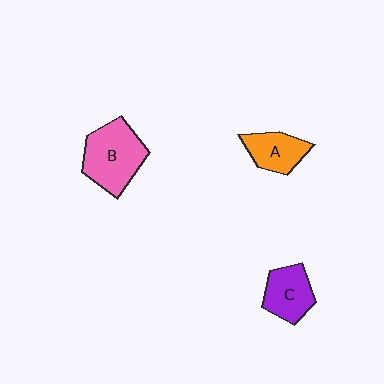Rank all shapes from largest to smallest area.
From largest to smallest: B (pink), C (purple), A (orange).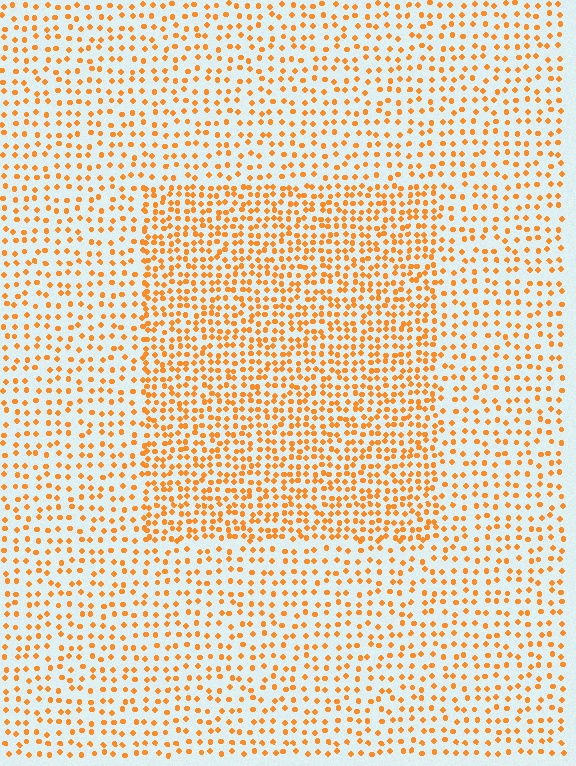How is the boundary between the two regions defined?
The boundary is defined by a change in element density (approximately 1.8x ratio). All elements are the same color, size, and shape.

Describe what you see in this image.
The image contains small orange elements arranged at two different densities. A rectangle-shaped region is visible where the elements are more densely packed than the surrounding area.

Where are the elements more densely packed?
The elements are more densely packed inside the rectangle boundary.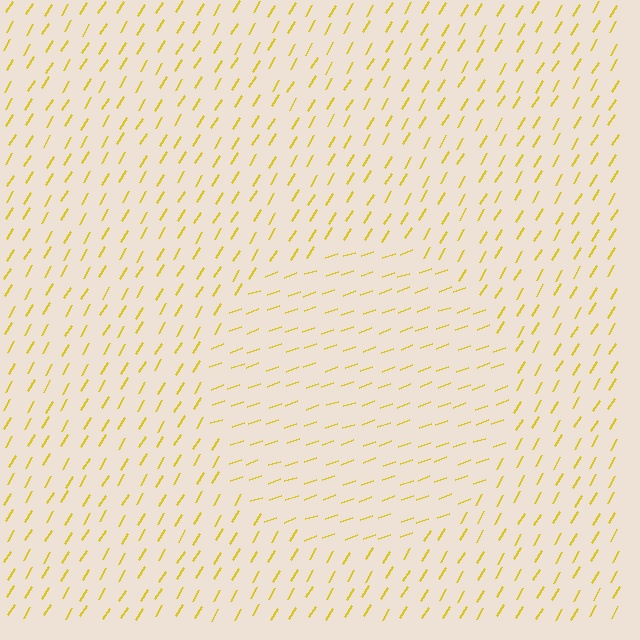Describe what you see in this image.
The image is filled with small yellow line segments. A circle region in the image has lines oriented differently from the surrounding lines, creating a visible texture boundary.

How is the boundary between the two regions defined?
The boundary is defined purely by a change in line orientation (approximately 39 degrees difference). All lines are the same color and thickness.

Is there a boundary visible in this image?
Yes, there is a texture boundary formed by a change in line orientation.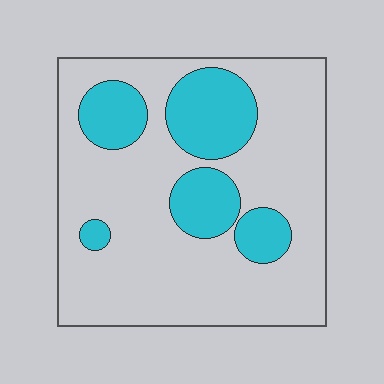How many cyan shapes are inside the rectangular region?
5.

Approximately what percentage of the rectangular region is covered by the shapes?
Approximately 25%.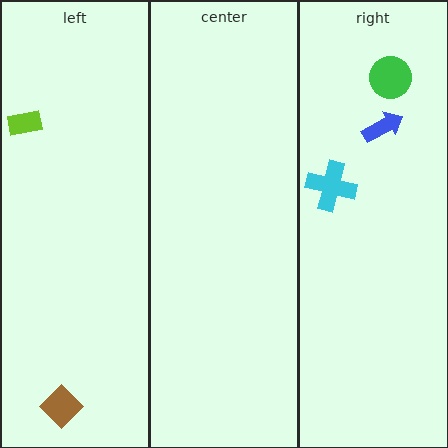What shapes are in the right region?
The cyan cross, the green circle, the blue arrow.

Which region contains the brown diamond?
The left region.